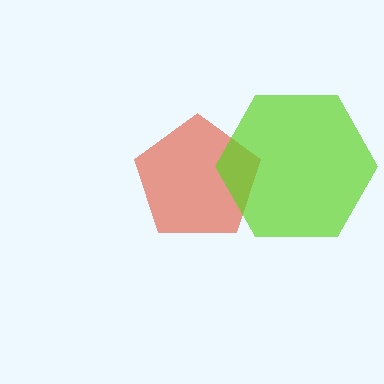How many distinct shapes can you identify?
There are 2 distinct shapes: a red pentagon, a lime hexagon.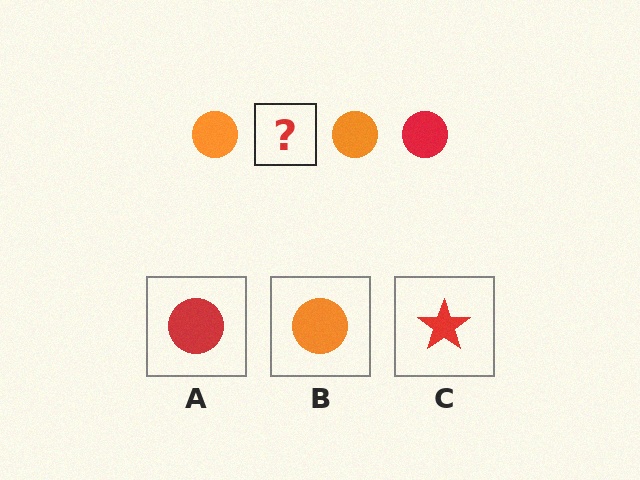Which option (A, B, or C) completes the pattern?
A.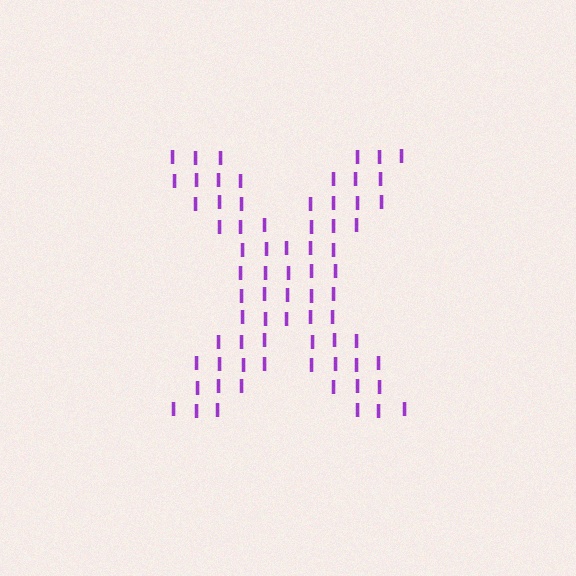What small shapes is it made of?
It is made of small letter I's.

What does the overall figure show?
The overall figure shows the letter X.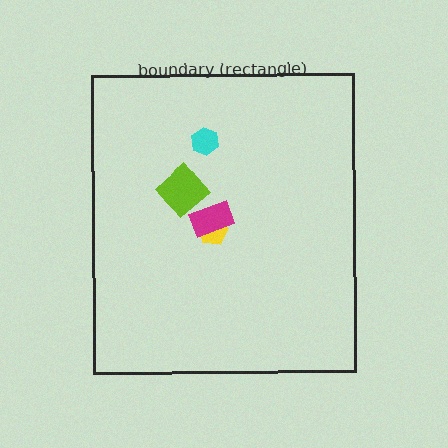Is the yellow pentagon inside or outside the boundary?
Inside.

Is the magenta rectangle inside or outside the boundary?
Inside.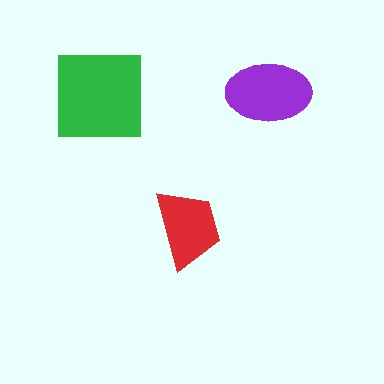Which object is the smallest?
The red trapezoid.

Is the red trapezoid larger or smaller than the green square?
Smaller.